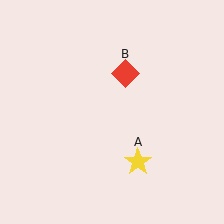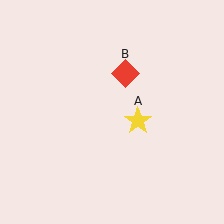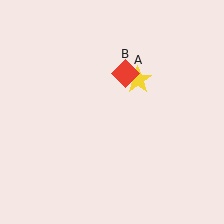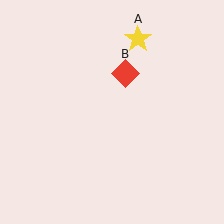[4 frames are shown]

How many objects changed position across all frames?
1 object changed position: yellow star (object A).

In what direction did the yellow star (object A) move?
The yellow star (object A) moved up.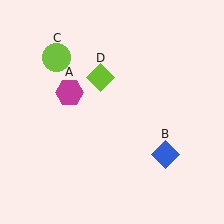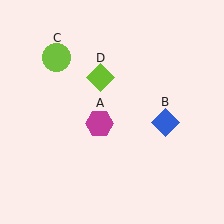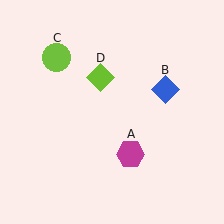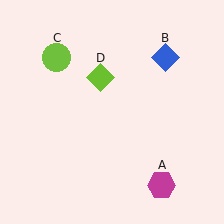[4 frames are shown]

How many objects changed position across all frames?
2 objects changed position: magenta hexagon (object A), blue diamond (object B).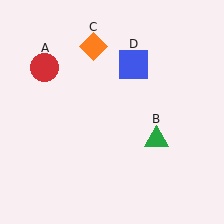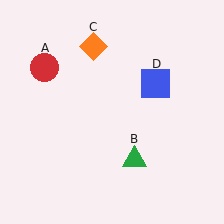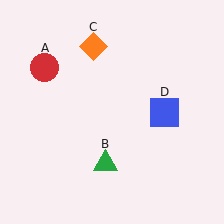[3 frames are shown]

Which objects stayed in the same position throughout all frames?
Red circle (object A) and orange diamond (object C) remained stationary.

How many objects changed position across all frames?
2 objects changed position: green triangle (object B), blue square (object D).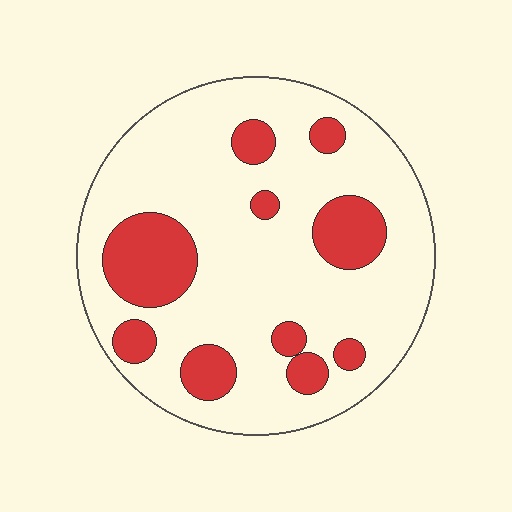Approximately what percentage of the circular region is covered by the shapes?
Approximately 20%.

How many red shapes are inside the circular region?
10.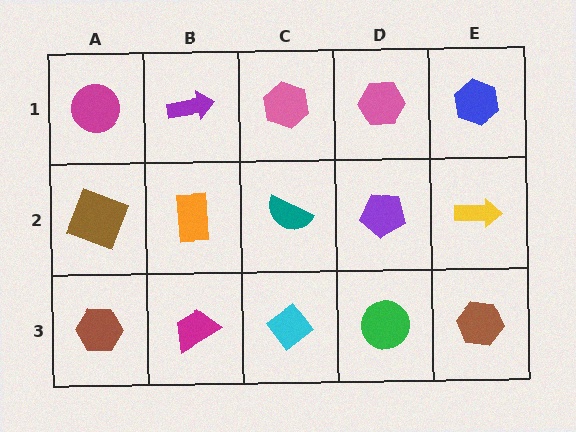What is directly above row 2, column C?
A pink hexagon.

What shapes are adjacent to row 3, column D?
A purple pentagon (row 2, column D), a cyan diamond (row 3, column C), a brown hexagon (row 3, column E).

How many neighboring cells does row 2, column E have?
3.